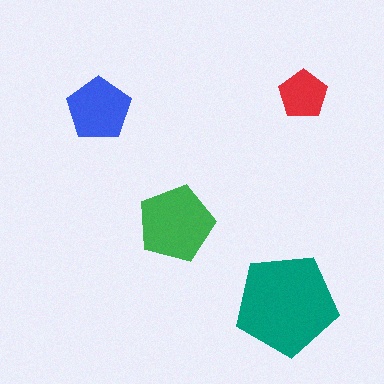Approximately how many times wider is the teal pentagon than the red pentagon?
About 2 times wider.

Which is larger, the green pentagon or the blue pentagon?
The green one.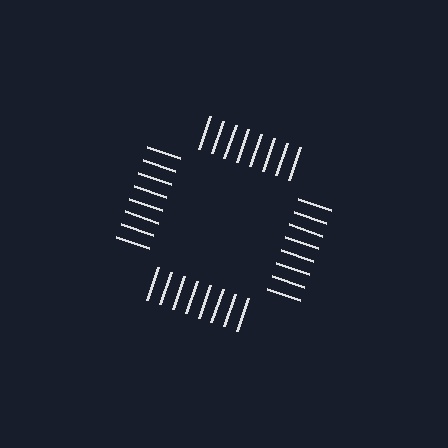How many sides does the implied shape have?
4 sides — the line-ends trace a square.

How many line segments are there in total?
32 — 8 along each of the 4 edges.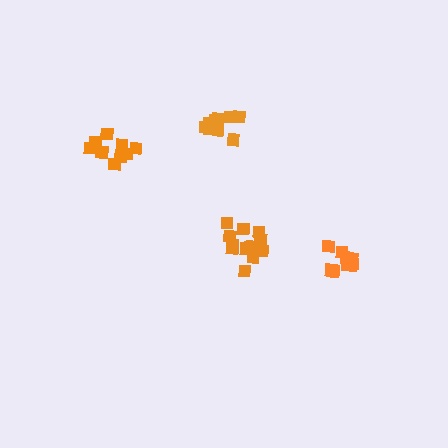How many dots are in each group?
Group 1: 13 dots, Group 2: 9 dots, Group 3: 10 dots, Group 4: 10 dots (42 total).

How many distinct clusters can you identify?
There are 4 distinct clusters.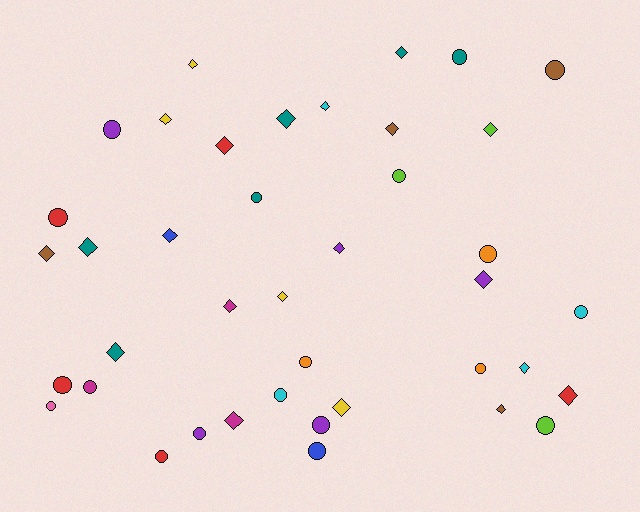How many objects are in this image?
There are 40 objects.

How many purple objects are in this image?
There are 5 purple objects.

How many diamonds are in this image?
There are 21 diamonds.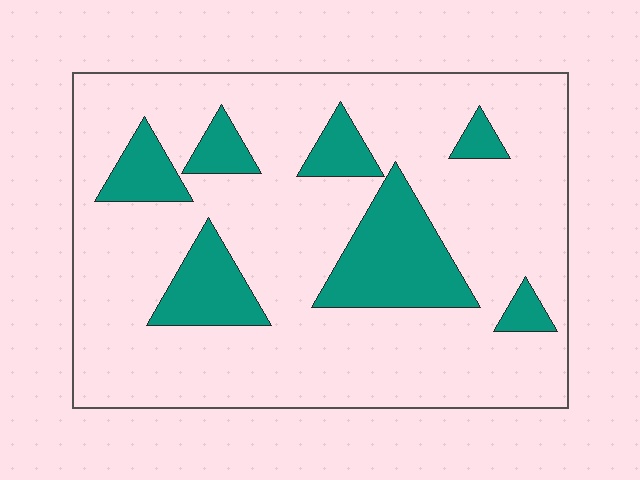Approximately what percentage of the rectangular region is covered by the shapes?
Approximately 20%.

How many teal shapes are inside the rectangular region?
7.